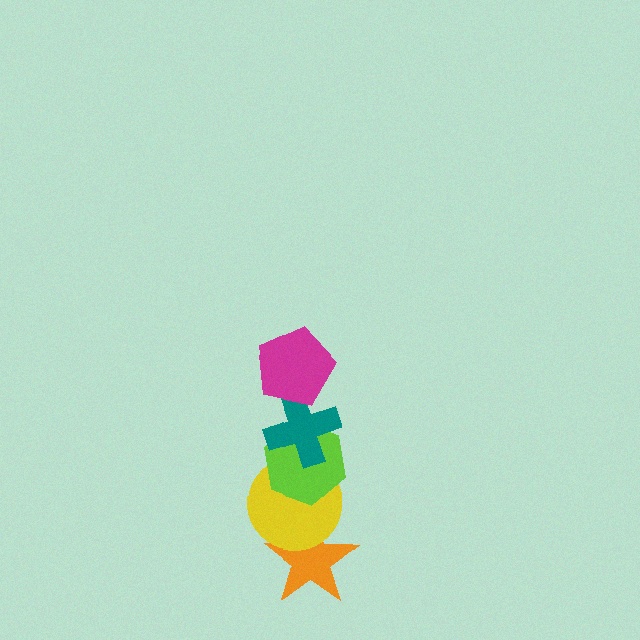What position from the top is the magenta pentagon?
The magenta pentagon is 1st from the top.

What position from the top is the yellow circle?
The yellow circle is 4th from the top.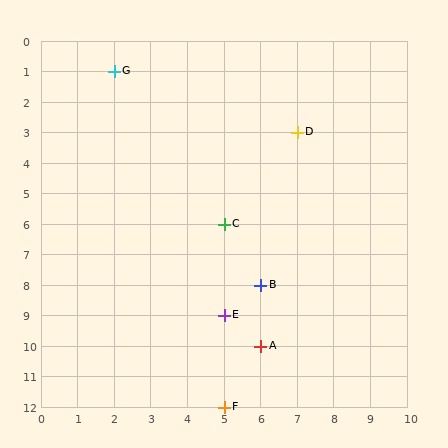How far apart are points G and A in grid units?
Points G and A are 4 columns and 9 rows apart (about 9.8 grid units diagonally).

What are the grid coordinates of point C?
Point C is at grid coordinates (5, 6).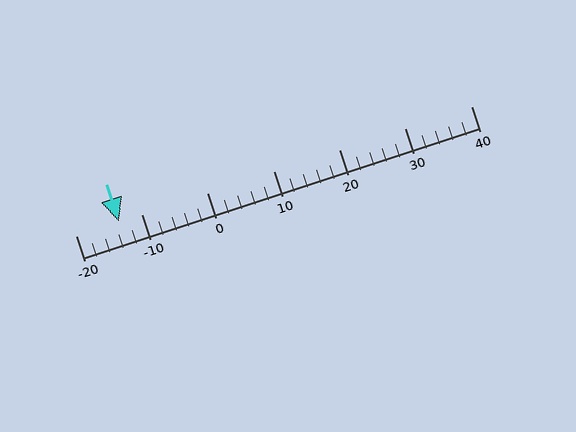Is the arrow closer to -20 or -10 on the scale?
The arrow is closer to -10.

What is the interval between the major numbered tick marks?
The major tick marks are spaced 10 units apart.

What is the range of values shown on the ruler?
The ruler shows values from -20 to 40.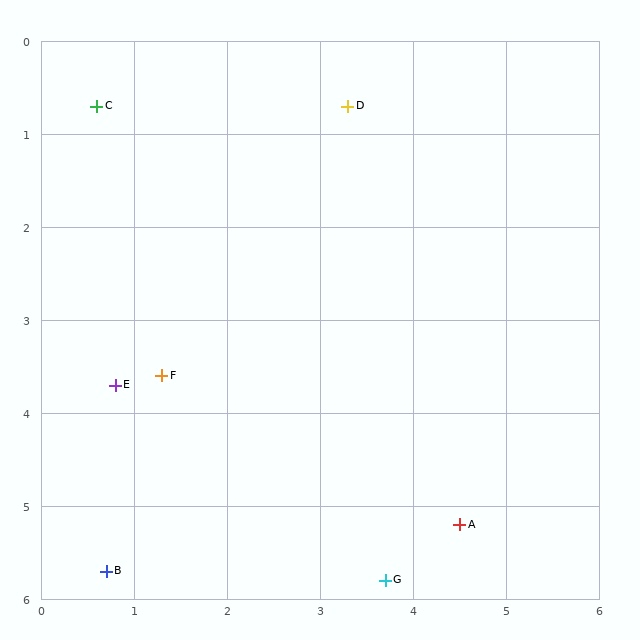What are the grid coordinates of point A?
Point A is at approximately (4.5, 5.2).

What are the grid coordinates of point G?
Point G is at approximately (3.7, 5.8).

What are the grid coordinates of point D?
Point D is at approximately (3.3, 0.7).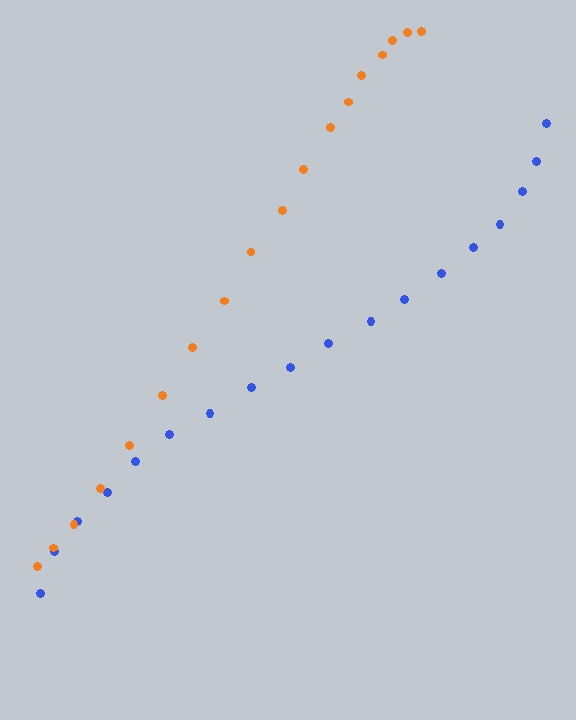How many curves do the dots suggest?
There are 2 distinct paths.